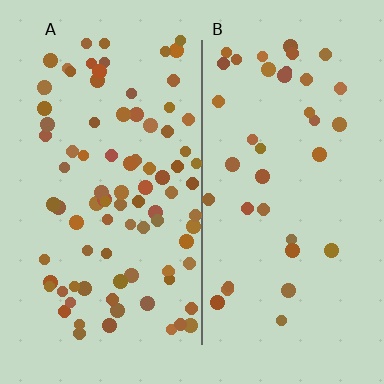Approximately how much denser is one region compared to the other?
Approximately 2.3× — region A over region B.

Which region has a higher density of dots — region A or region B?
A (the left).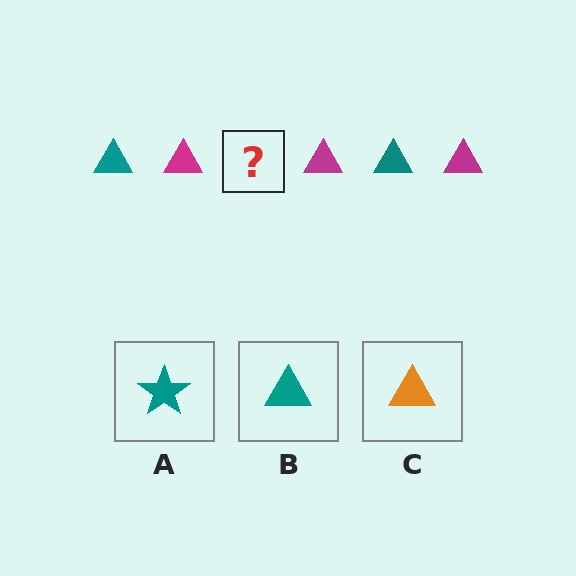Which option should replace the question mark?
Option B.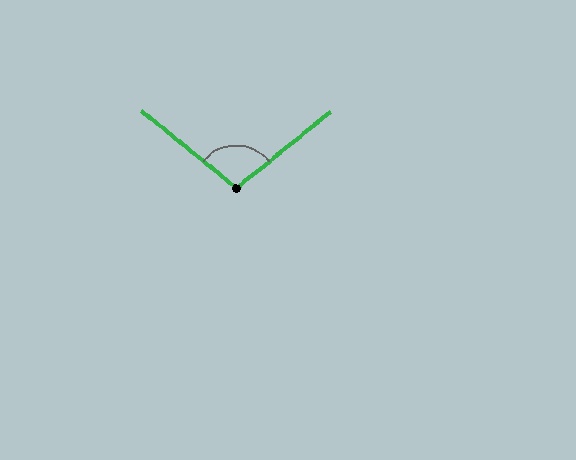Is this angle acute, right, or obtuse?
It is obtuse.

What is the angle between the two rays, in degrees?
Approximately 102 degrees.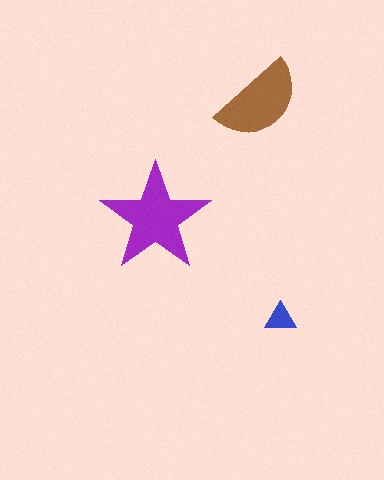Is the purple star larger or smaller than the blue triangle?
Larger.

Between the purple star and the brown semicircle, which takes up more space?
The purple star.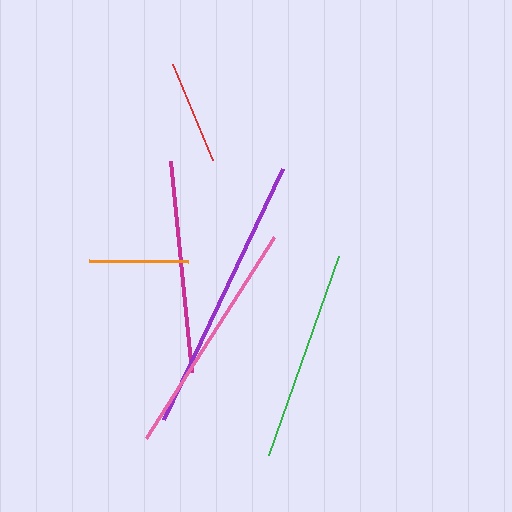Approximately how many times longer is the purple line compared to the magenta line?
The purple line is approximately 1.3 times the length of the magenta line.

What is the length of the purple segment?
The purple segment is approximately 278 pixels long.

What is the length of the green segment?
The green segment is approximately 211 pixels long.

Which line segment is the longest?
The purple line is the longest at approximately 278 pixels.